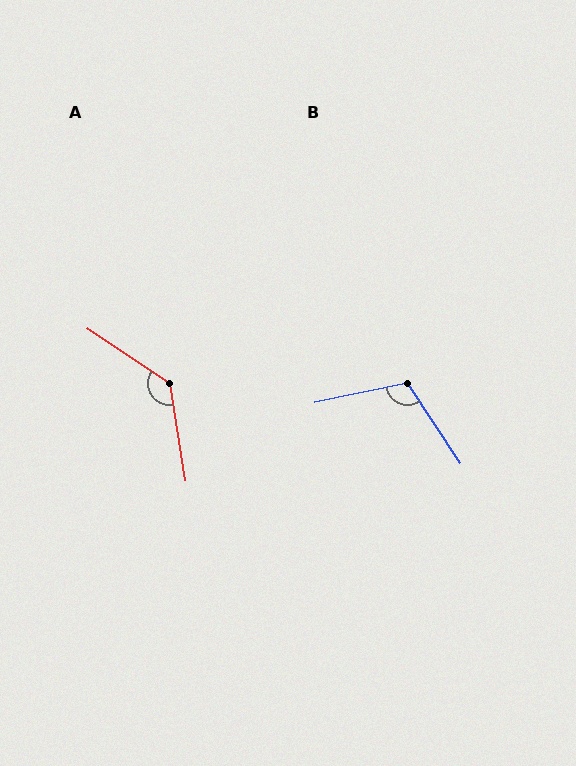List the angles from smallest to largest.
B (112°), A (133°).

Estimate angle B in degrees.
Approximately 112 degrees.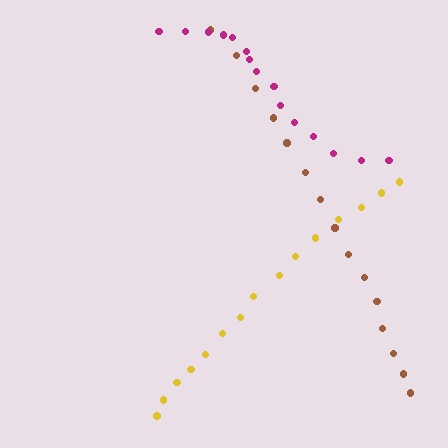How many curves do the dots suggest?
There are 3 distinct paths.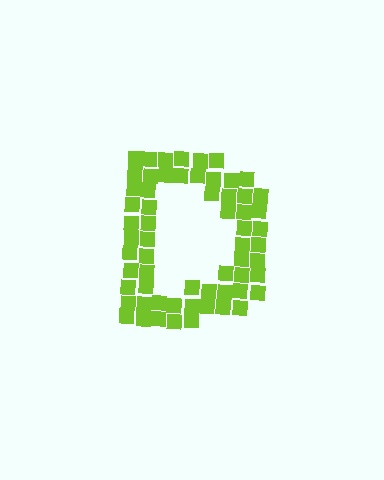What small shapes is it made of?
It is made of small squares.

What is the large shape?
The large shape is the letter D.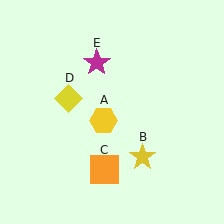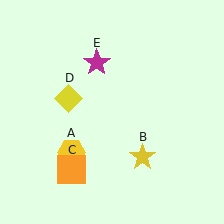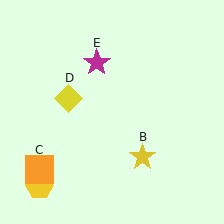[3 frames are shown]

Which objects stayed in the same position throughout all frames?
Yellow star (object B) and yellow diamond (object D) and magenta star (object E) remained stationary.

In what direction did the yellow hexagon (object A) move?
The yellow hexagon (object A) moved down and to the left.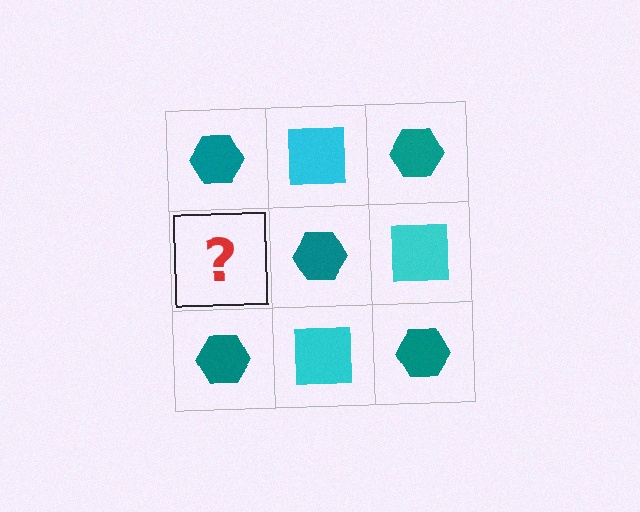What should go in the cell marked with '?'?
The missing cell should contain a cyan square.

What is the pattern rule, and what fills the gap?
The rule is that it alternates teal hexagon and cyan square in a checkerboard pattern. The gap should be filled with a cyan square.